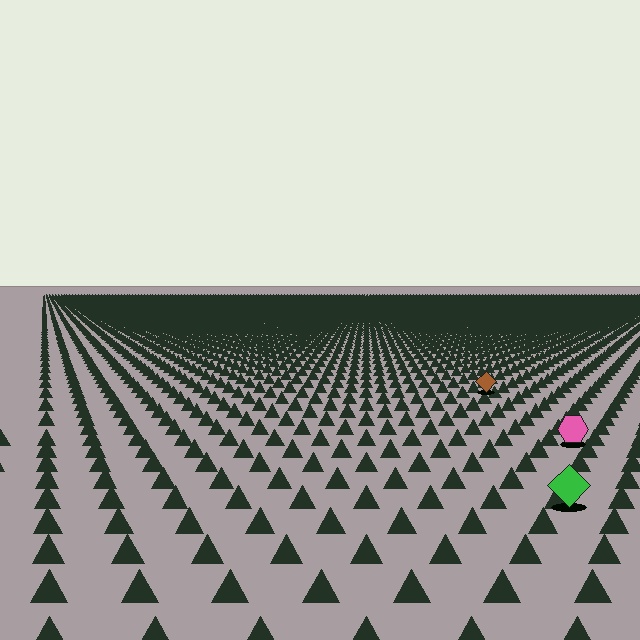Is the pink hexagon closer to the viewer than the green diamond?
No. The green diamond is closer — you can tell from the texture gradient: the ground texture is coarser near it.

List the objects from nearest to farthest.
From nearest to farthest: the green diamond, the pink hexagon, the brown diamond.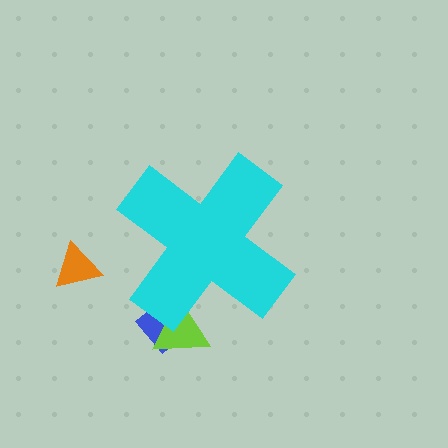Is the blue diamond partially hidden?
Yes, the blue diamond is partially hidden behind the cyan cross.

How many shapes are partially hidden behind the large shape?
2 shapes are partially hidden.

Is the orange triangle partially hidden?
No, the orange triangle is fully visible.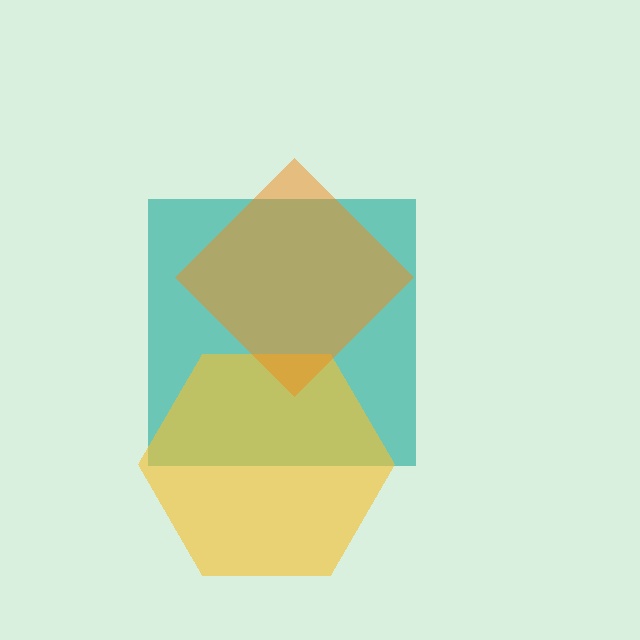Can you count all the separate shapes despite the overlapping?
Yes, there are 3 separate shapes.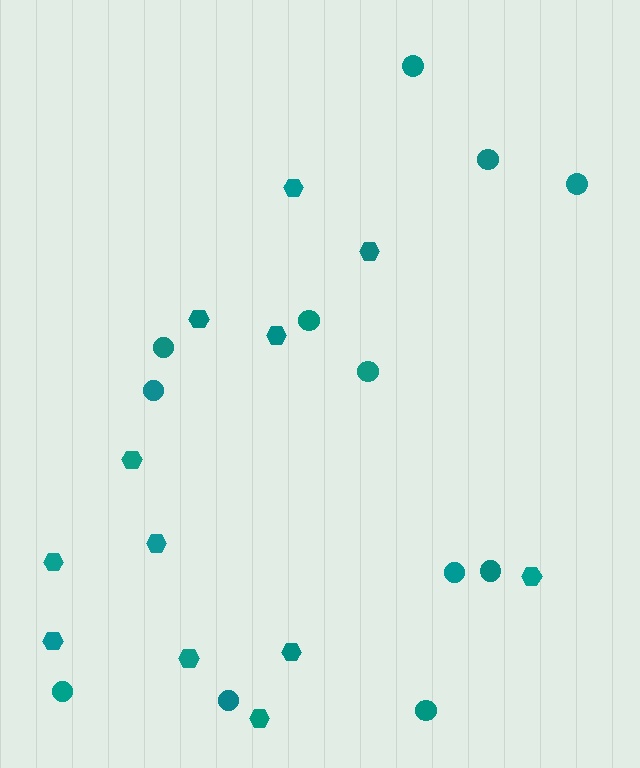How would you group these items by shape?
There are 2 groups: one group of circles (12) and one group of hexagons (12).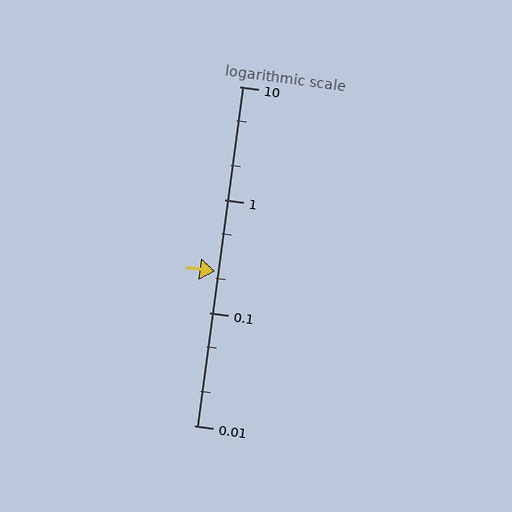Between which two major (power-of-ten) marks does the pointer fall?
The pointer is between 0.1 and 1.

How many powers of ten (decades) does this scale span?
The scale spans 3 decades, from 0.01 to 10.